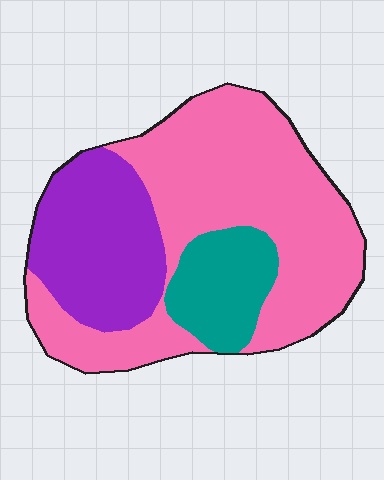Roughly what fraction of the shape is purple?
Purple takes up about one quarter (1/4) of the shape.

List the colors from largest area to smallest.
From largest to smallest: pink, purple, teal.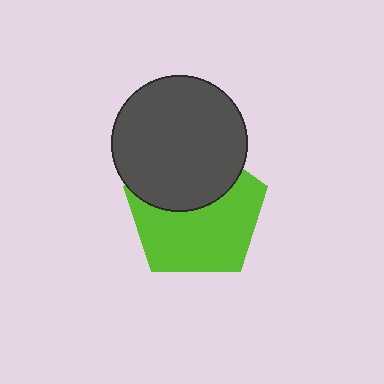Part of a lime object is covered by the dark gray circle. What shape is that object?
It is a pentagon.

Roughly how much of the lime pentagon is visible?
About half of it is visible (roughly 61%).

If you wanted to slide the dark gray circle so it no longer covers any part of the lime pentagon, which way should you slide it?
Slide it up — that is the most direct way to separate the two shapes.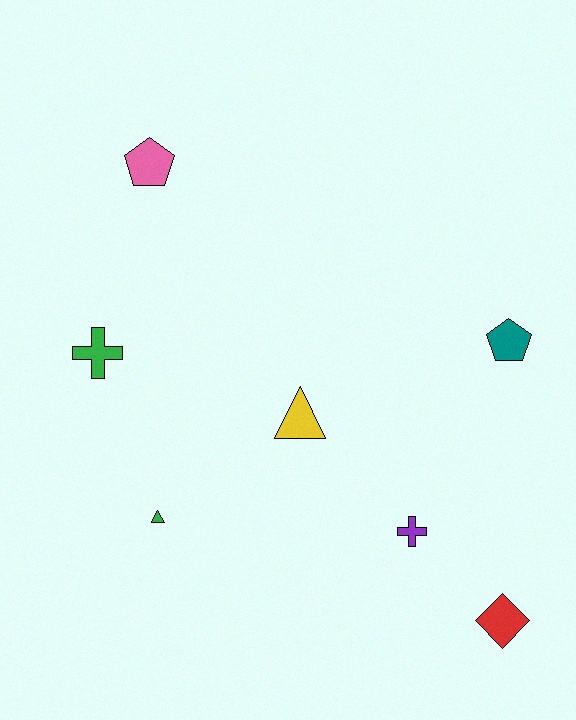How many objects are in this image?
There are 7 objects.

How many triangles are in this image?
There are 2 triangles.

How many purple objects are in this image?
There is 1 purple object.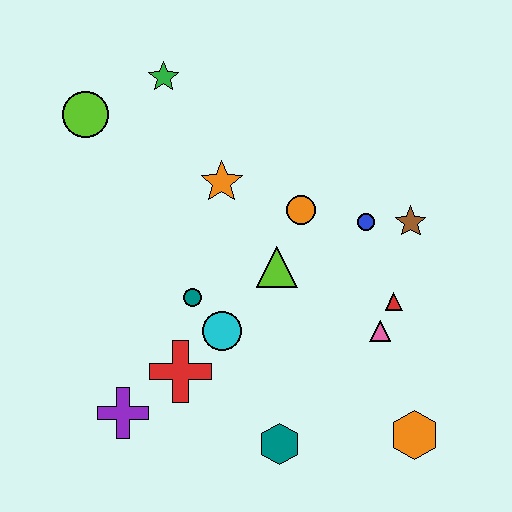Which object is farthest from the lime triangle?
The lime circle is farthest from the lime triangle.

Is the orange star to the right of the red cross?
Yes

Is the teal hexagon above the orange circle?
No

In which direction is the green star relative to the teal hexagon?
The green star is above the teal hexagon.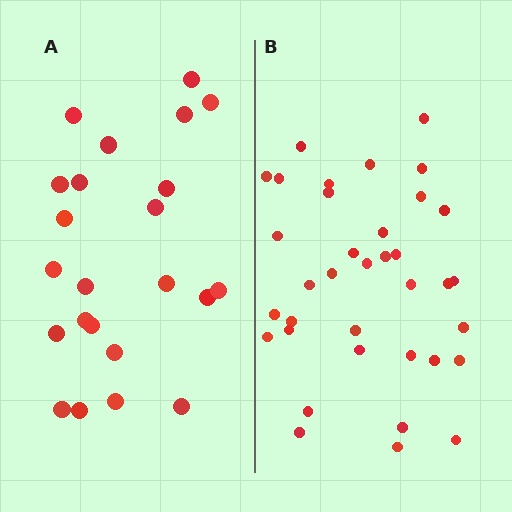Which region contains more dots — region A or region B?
Region B (the right region) has more dots.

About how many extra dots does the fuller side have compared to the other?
Region B has approximately 15 more dots than region A.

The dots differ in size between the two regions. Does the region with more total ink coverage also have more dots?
No. Region A has more total ink coverage because its dots are larger, but region B actually contains more individual dots. Total area can be misleading — the number of items is what matters here.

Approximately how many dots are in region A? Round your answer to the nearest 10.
About 20 dots. (The exact count is 23, which rounds to 20.)